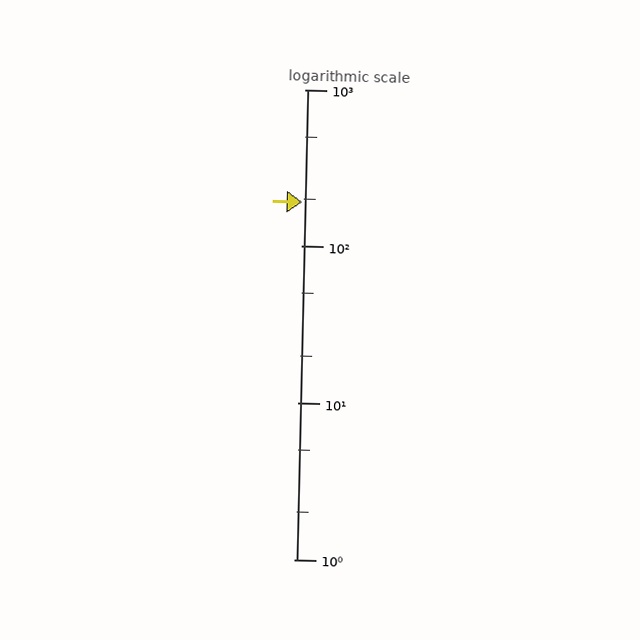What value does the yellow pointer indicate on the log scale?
The pointer indicates approximately 190.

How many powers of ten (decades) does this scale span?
The scale spans 3 decades, from 1 to 1000.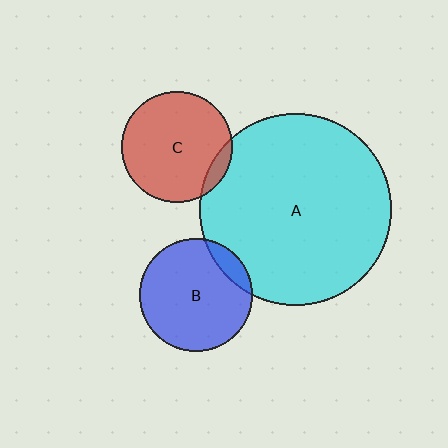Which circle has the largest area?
Circle A (cyan).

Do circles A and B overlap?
Yes.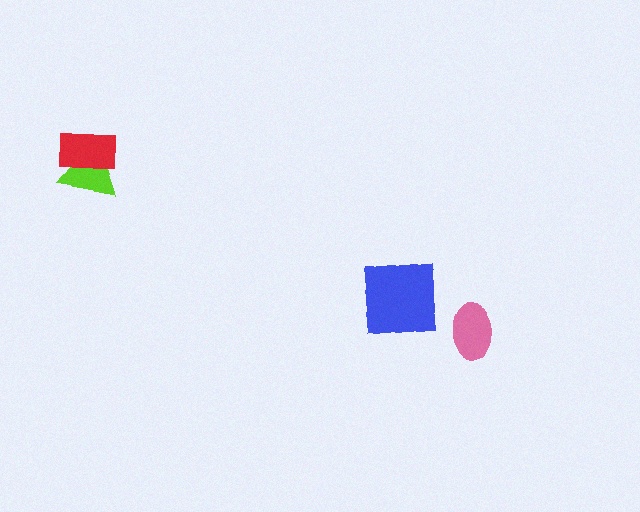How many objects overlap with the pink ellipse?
0 objects overlap with the pink ellipse.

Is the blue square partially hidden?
No, no other shape covers it.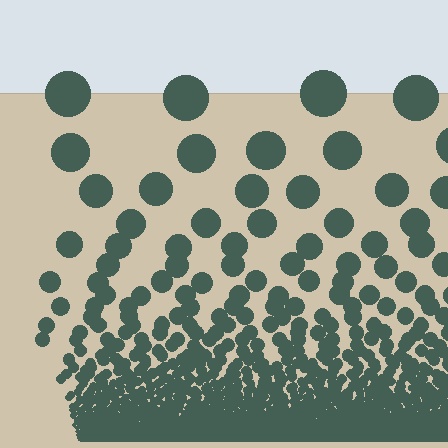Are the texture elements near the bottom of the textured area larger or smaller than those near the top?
Smaller. The gradient is inverted — elements near the bottom are smaller and denser.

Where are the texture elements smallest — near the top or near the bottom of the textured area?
Near the bottom.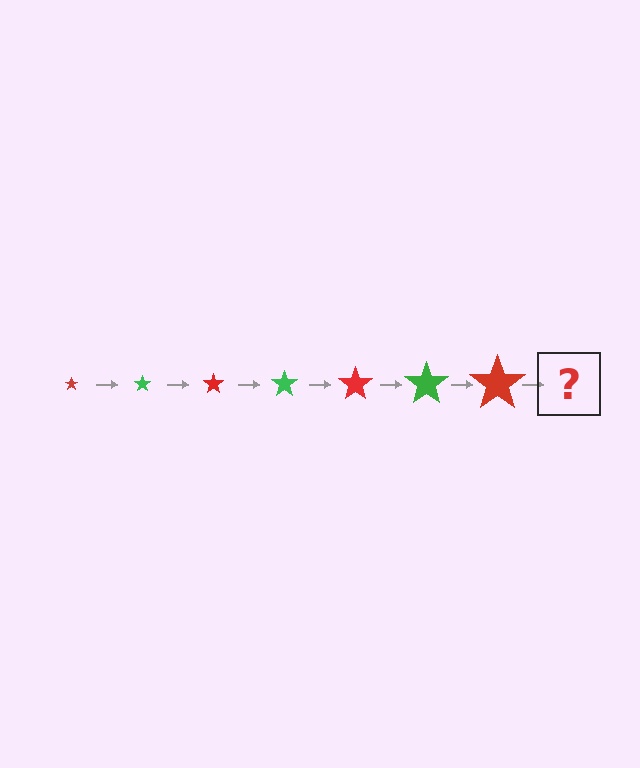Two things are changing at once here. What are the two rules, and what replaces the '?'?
The two rules are that the star grows larger each step and the color cycles through red and green. The '?' should be a green star, larger than the previous one.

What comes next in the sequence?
The next element should be a green star, larger than the previous one.